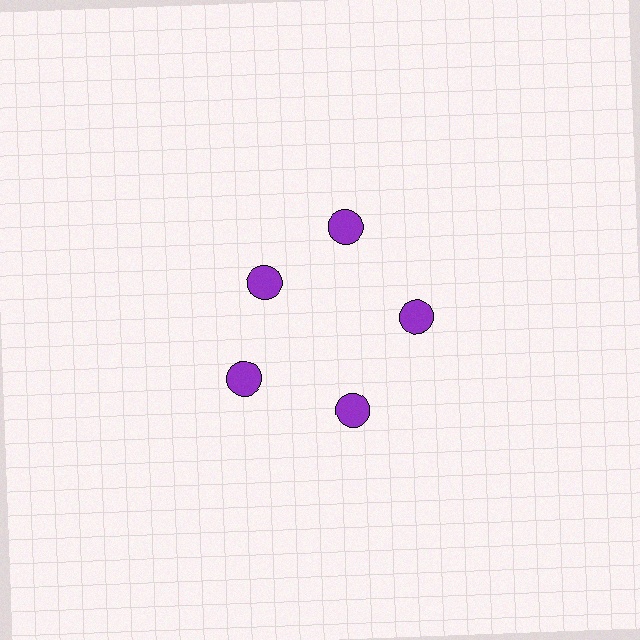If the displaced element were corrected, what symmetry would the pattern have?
It would have 5-fold rotational symmetry — the pattern would map onto itself every 72 degrees.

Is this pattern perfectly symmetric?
No. The 5 purple circles are arranged in a ring, but one element near the 10 o'clock position is pulled inward toward the center, breaking the 5-fold rotational symmetry.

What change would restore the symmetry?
The symmetry would be restored by moving it outward, back onto the ring so that all 5 circles sit at equal angles and equal distance from the center.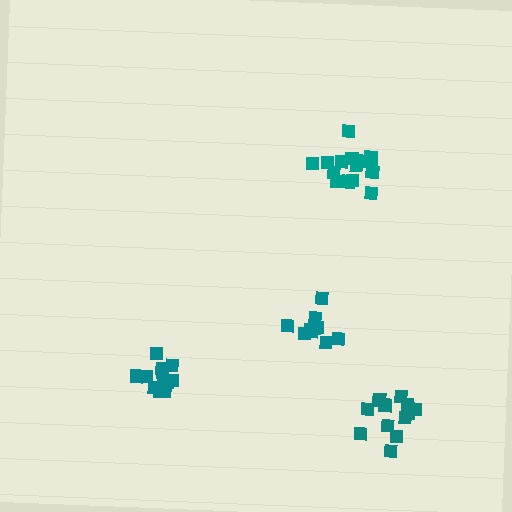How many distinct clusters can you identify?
There are 4 distinct clusters.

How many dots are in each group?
Group 1: 12 dots, Group 2: 16 dots, Group 3: 10 dots, Group 4: 12 dots (50 total).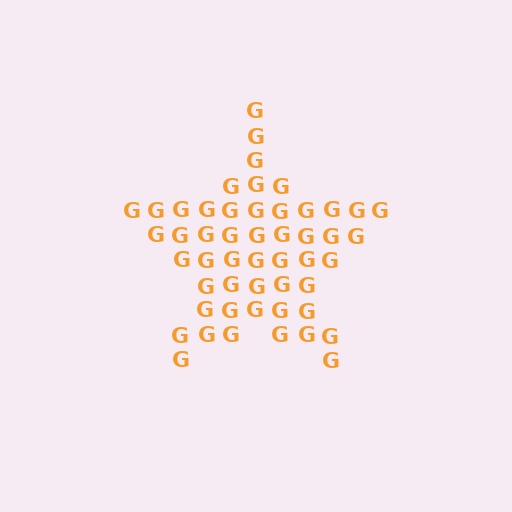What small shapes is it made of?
It is made of small letter G's.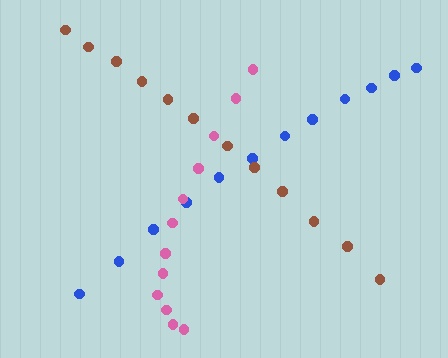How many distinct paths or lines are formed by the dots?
There are 3 distinct paths.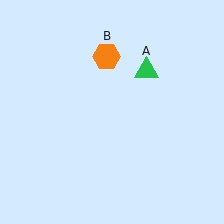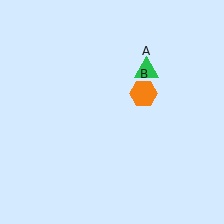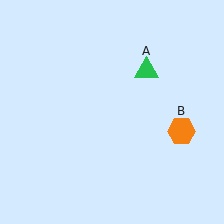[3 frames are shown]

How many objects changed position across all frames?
1 object changed position: orange hexagon (object B).